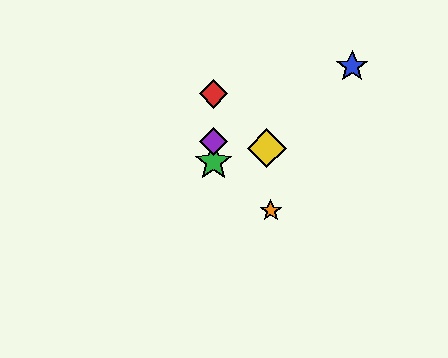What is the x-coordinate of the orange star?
The orange star is at x≈271.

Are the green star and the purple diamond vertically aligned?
Yes, both are at x≈214.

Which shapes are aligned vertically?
The red diamond, the green star, the purple diamond are aligned vertically.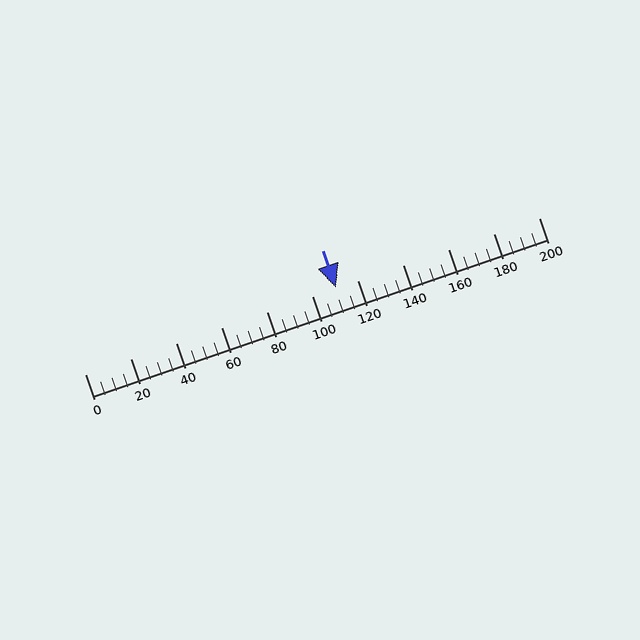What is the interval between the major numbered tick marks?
The major tick marks are spaced 20 units apart.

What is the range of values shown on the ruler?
The ruler shows values from 0 to 200.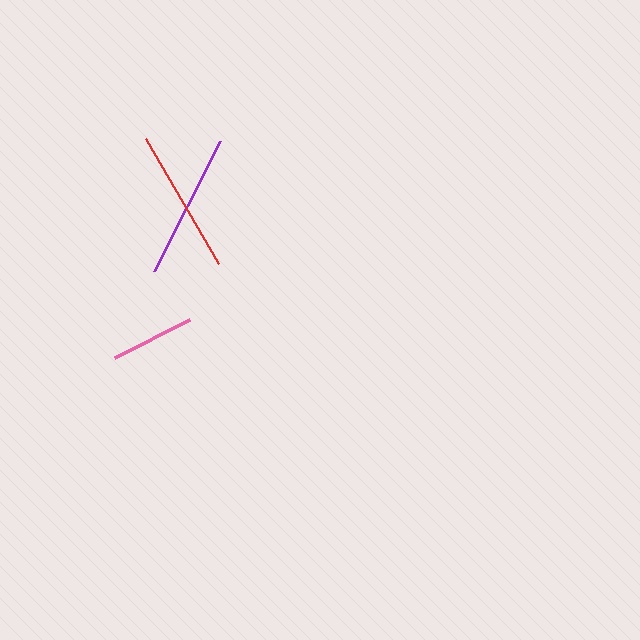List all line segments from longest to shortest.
From longest to shortest: purple, red, pink.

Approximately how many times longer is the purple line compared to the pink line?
The purple line is approximately 1.7 times the length of the pink line.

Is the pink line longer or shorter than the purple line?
The purple line is longer than the pink line.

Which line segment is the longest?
The purple line is the longest at approximately 146 pixels.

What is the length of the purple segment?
The purple segment is approximately 146 pixels long.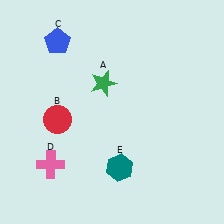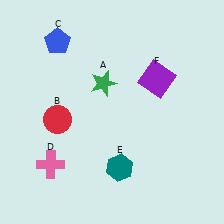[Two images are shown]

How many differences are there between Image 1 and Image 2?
There is 1 difference between the two images.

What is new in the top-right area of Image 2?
A purple square (F) was added in the top-right area of Image 2.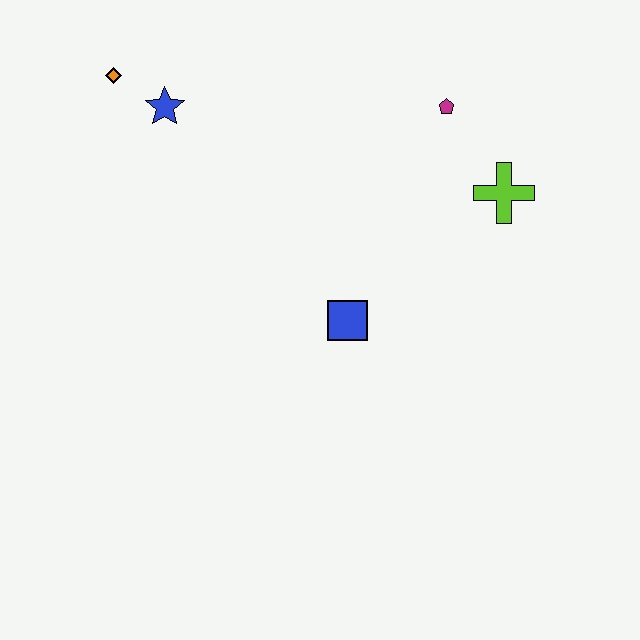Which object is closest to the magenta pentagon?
The lime cross is closest to the magenta pentagon.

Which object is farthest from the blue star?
The lime cross is farthest from the blue star.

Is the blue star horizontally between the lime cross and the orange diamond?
Yes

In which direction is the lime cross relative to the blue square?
The lime cross is to the right of the blue square.